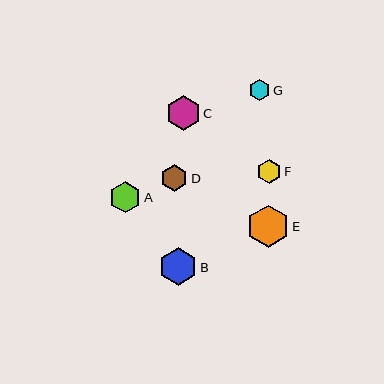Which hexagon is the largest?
Hexagon E is the largest with a size of approximately 42 pixels.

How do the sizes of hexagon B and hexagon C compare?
Hexagon B and hexagon C are approximately the same size.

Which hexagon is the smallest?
Hexagon G is the smallest with a size of approximately 21 pixels.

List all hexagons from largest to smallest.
From largest to smallest: E, B, C, A, D, F, G.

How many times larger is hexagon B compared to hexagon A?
Hexagon B is approximately 1.2 times the size of hexagon A.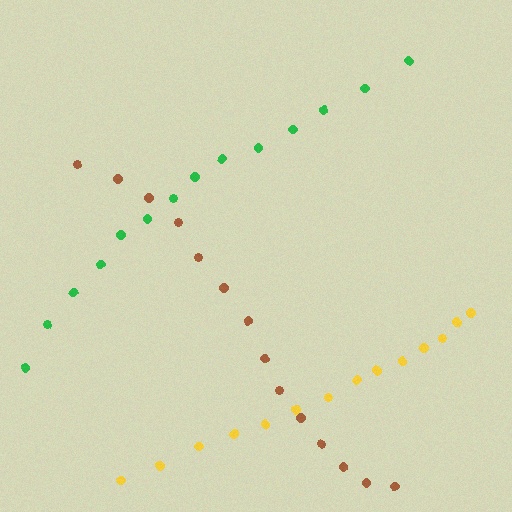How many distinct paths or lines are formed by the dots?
There are 3 distinct paths.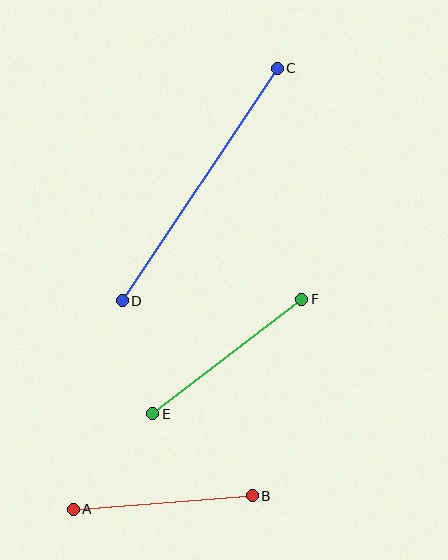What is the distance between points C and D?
The distance is approximately 279 pixels.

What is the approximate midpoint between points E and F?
The midpoint is at approximately (227, 356) pixels.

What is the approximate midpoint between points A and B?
The midpoint is at approximately (163, 502) pixels.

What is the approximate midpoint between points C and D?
The midpoint is at approximately (200, 184) pixels.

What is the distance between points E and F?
The distance is approximately 188 pixels.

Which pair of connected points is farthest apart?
Points C and D are farthest apart.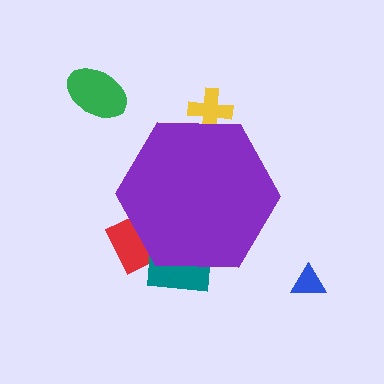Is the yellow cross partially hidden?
Yes, the yellow cross is partially hidden behind the purple hexagon.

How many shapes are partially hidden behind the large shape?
3 shapes are partially hidden.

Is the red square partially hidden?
Yes, the red square is partially hidden behind the purple hexagon.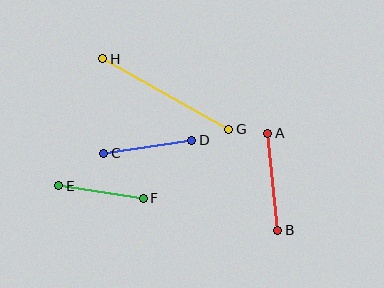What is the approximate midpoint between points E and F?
The midpoint is at approximately (101, 192) pixels.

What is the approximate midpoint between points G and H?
The midpoint is at approximately (166, 94) pixels.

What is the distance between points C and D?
The distance is approximately 89 pixels.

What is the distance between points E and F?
The distance is approximately 85 pixels.